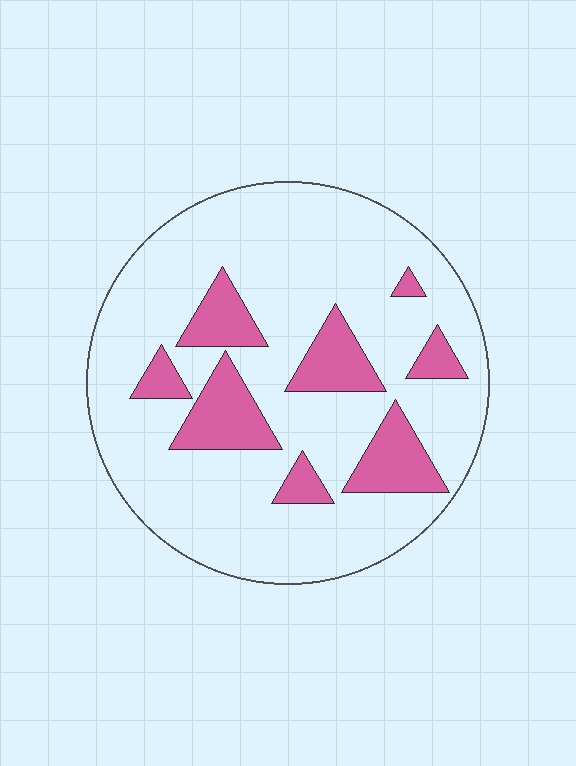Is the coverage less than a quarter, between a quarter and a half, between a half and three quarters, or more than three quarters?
Less than a quarter.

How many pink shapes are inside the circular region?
8.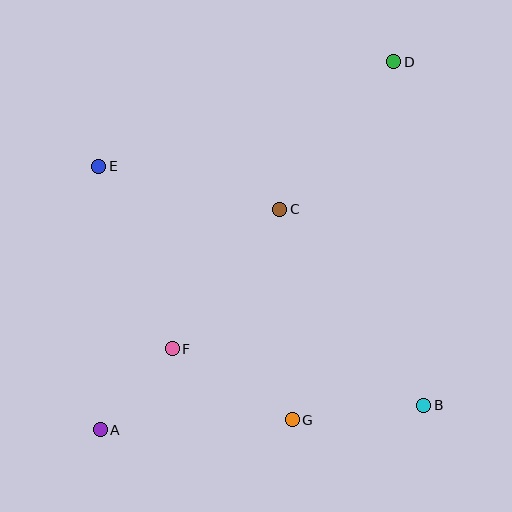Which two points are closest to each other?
Points A and F are closest to each other.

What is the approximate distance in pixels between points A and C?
The distance between A and C is approximately 284 pixels.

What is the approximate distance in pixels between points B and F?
The distance between B and F is approximately 258 pixels.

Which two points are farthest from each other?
Points A and D are farthest from each other.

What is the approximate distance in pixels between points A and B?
The distance between A and B is approximately 324 pixels.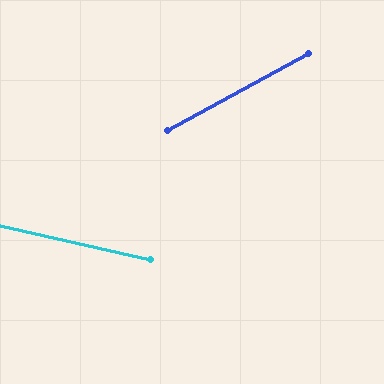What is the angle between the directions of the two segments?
Approximately 41 degrees.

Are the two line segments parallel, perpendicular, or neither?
Neither parallel nor perpendicular — they differ by about 41°.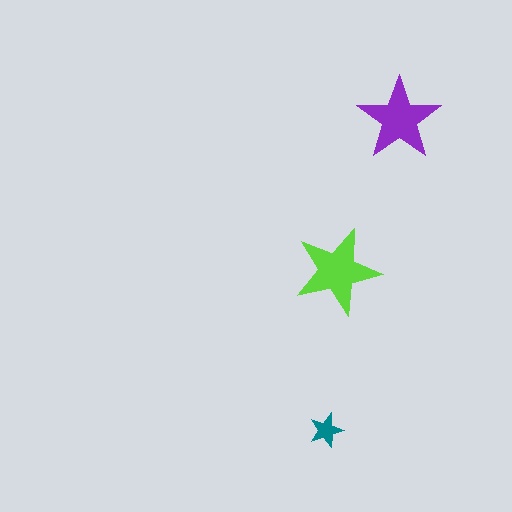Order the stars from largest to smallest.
the lime one, the purple one, the teal one.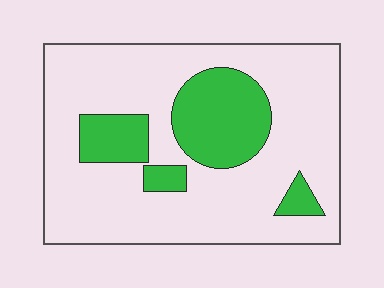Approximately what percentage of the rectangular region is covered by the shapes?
Approximately 25%.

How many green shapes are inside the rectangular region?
4.